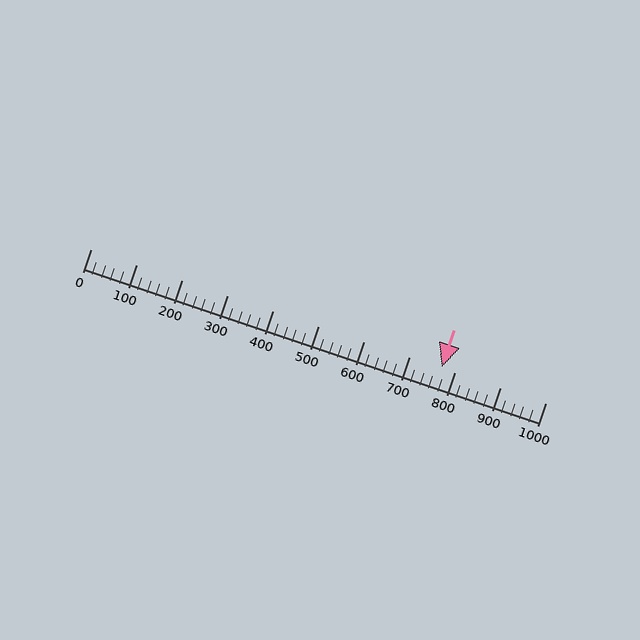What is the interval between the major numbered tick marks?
The major tick marks are spaced 100 units apart.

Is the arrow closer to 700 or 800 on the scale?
The arrow is closer to 800.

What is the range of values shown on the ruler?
The ruler shows values from 0 to 1000.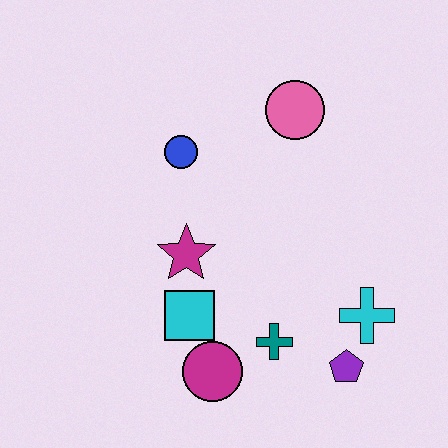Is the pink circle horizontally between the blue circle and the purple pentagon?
Yes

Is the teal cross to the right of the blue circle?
Yes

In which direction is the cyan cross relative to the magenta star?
The cyan cross is to the right of the magenta star.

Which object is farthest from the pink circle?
The magenta circle is farthest from the pink circle.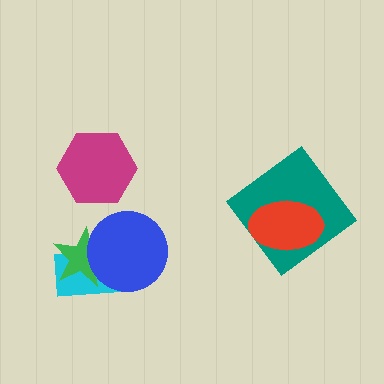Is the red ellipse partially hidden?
No, no other shape covers it.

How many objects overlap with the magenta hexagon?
0 objects overlap with the magenta hexagon.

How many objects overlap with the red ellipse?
1 object overlaps with the red ellipse.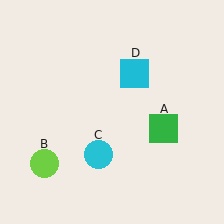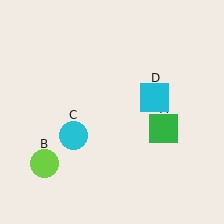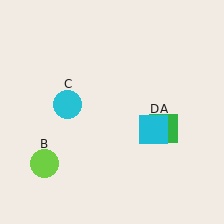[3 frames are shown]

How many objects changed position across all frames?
2 objects changed position: cyan circle (object C), cyan square (object D).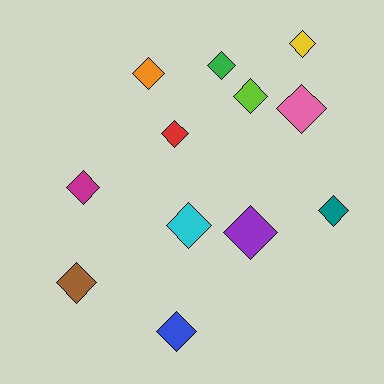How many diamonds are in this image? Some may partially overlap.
There are 12 diamonds.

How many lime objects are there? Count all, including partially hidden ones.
There is 1 lime object.